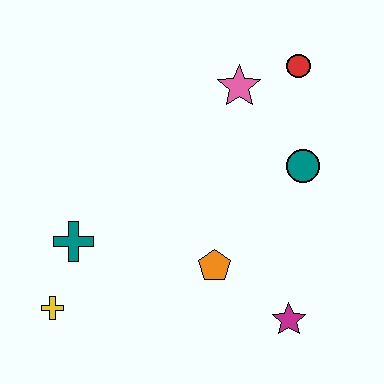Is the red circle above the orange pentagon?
Yes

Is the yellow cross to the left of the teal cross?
Yes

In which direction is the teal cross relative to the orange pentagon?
The teal cross is to the left of the orange pentagon.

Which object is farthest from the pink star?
The yellow cross is farthest from the pink star.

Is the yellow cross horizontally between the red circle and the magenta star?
No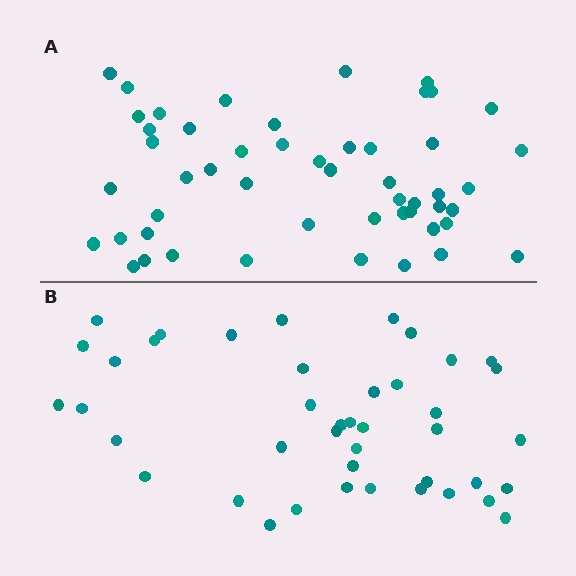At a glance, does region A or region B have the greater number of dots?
Region A (the top region) has more dots.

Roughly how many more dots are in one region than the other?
Region A has roughly 8 or so more dots than region B.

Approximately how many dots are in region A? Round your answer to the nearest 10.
About 50 dots. (The exact count is 51, which rounds to 50.)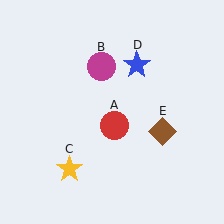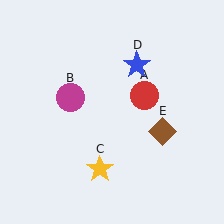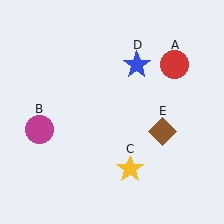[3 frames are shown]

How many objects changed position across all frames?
3 objects changed position: red circle (object A), magenta circle (object B), yellow star (object C).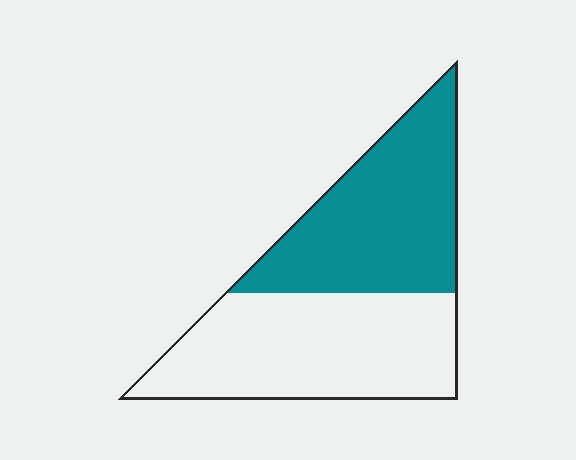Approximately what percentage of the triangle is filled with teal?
Approximately 45%.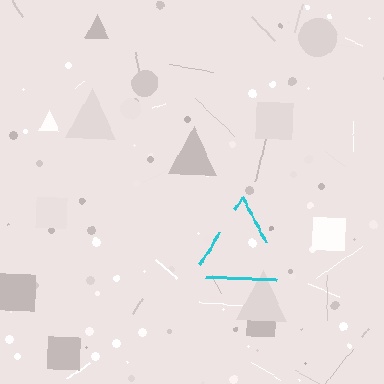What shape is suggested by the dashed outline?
The dashed outline suggests a triangle.